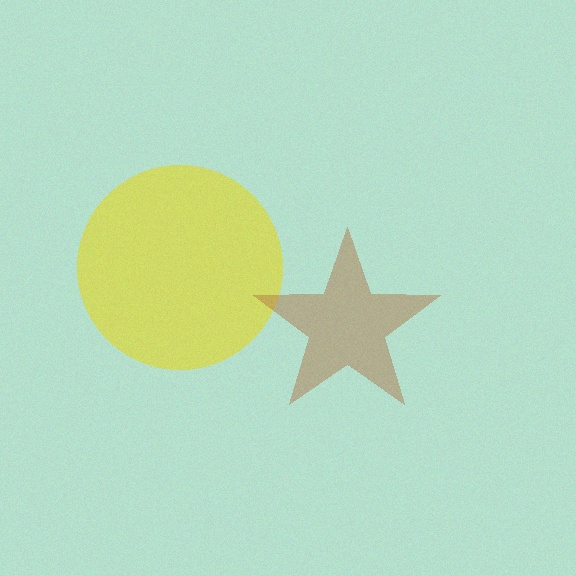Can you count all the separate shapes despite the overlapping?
Yes, there are 2 separate shapes.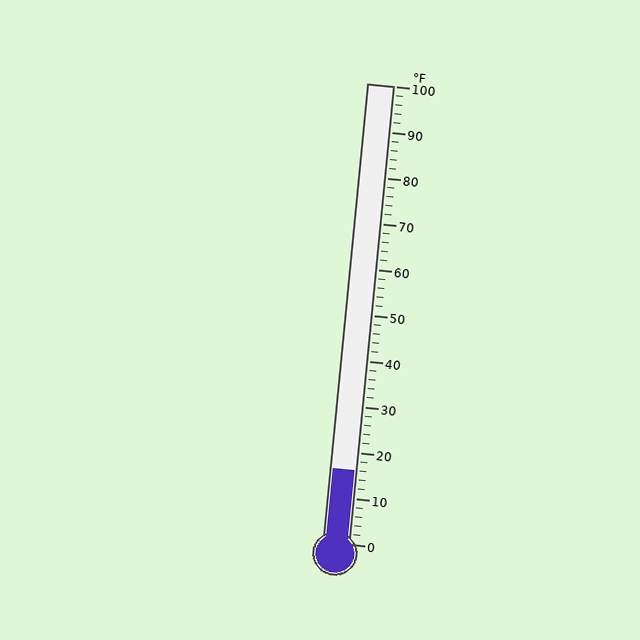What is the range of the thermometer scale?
The thermometer scale ranges from 0°F to 100°F.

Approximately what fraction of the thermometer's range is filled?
The thermometer is filled to approximately 15% of its range.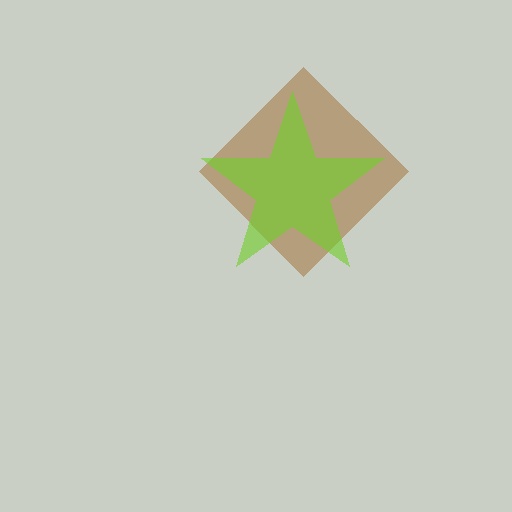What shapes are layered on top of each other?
The layered shapes are: a brown diamond, a lime star.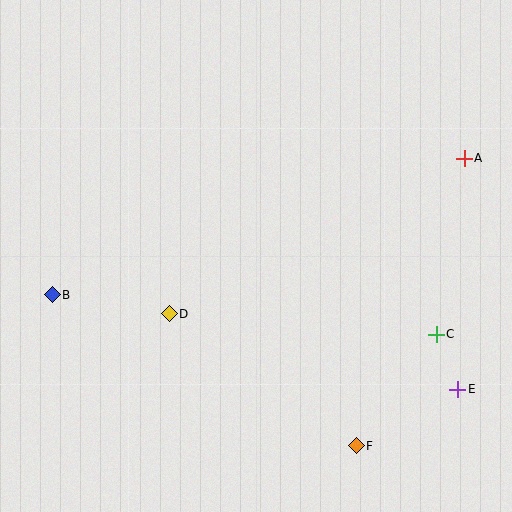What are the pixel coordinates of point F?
Point F is at (356, 446).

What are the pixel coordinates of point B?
Point B is at (52, 295).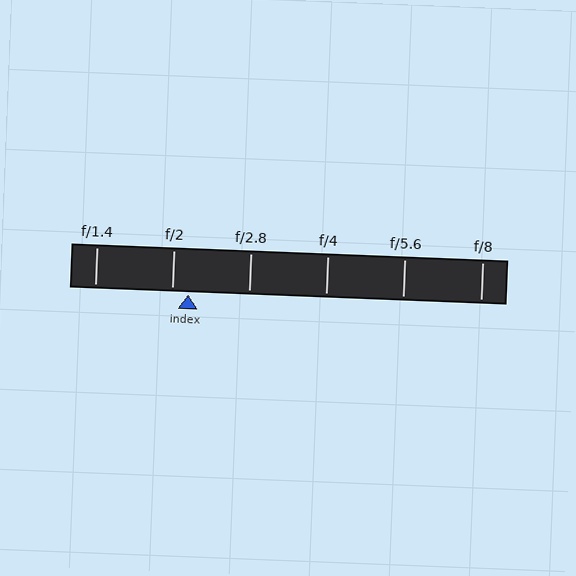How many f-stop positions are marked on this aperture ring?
There are 6 f-stop positions marked.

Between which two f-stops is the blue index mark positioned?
The index mark is between f/2 and f/2.8.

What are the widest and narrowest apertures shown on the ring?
The widest aperture shown is f/1.4 and the narrowest is f/8.